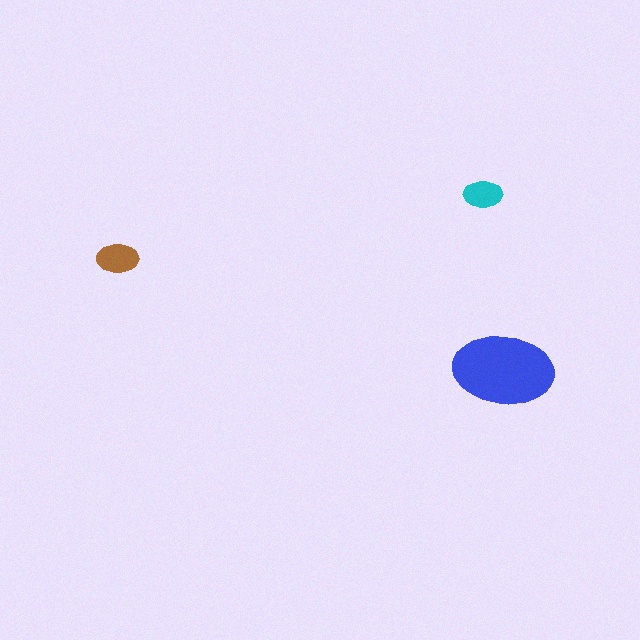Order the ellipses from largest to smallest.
the blue one, the brown one, the cyan one.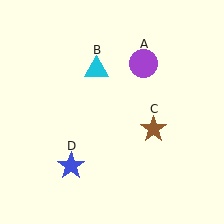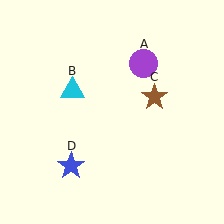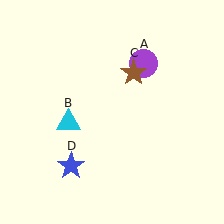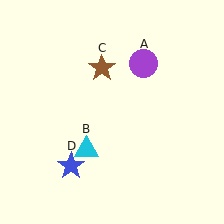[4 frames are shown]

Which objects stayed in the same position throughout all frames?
Purple circle (object A) and blue star (object D) remained stationary.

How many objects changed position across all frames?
2 objects changed position: cyan triangle (object B), brown star (object C).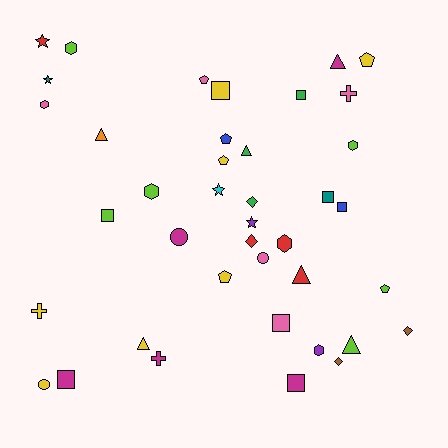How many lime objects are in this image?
There are 6 lime objects.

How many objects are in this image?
There are 40 objects.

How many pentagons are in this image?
There are 6 pentagons.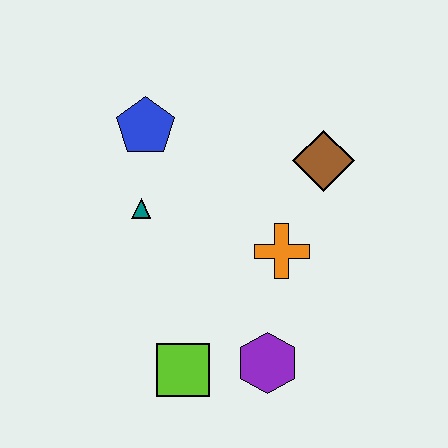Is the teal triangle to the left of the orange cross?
Yes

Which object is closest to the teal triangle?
The blue pentagon is closest to the teal triangle.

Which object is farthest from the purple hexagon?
The blue pentagon is farthest from the purple hexagon.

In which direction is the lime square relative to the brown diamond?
The lime square is below the brown diamond.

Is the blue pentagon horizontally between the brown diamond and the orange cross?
No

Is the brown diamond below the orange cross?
No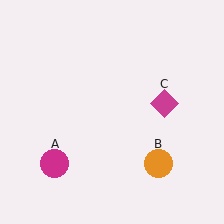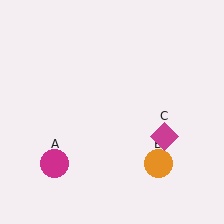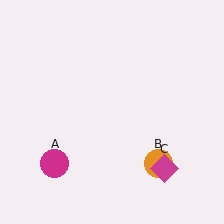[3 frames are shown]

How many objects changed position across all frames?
1 object changed position: magenta diamond (object C).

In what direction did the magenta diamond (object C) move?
The magenta diamond (object C) moved down.